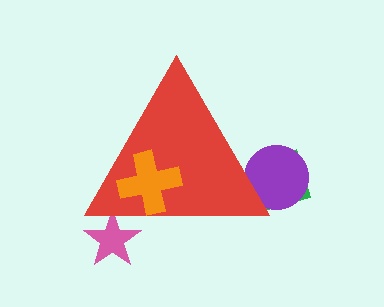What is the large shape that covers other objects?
A red triangle.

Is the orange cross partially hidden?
No, the orange cross is fully visible.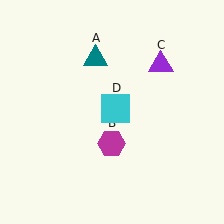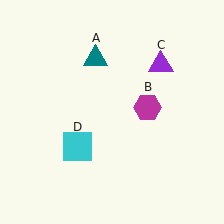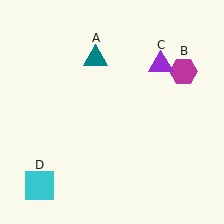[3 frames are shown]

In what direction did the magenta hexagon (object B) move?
The magenta hexagon (object B) moved up and to the right.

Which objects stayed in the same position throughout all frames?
Teal triangle (object A) and purple triangle (object C) remained stationary.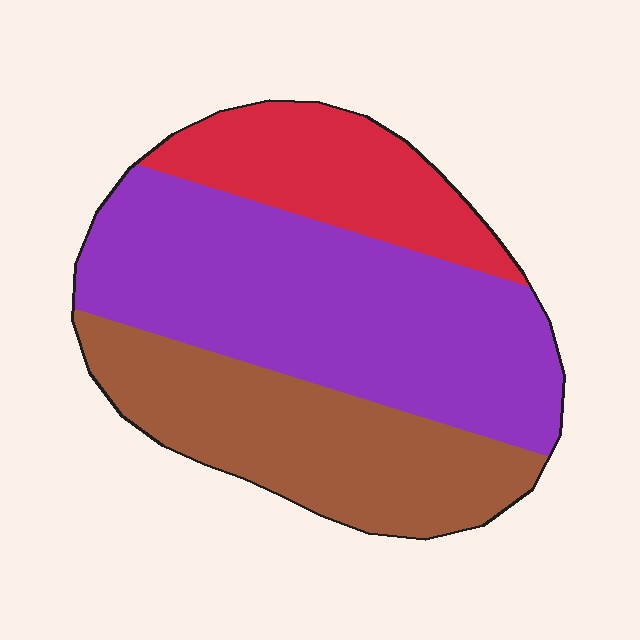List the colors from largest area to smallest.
From largest to smallest: purple, brown, red.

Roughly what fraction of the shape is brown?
Brown covers 31% of the shape.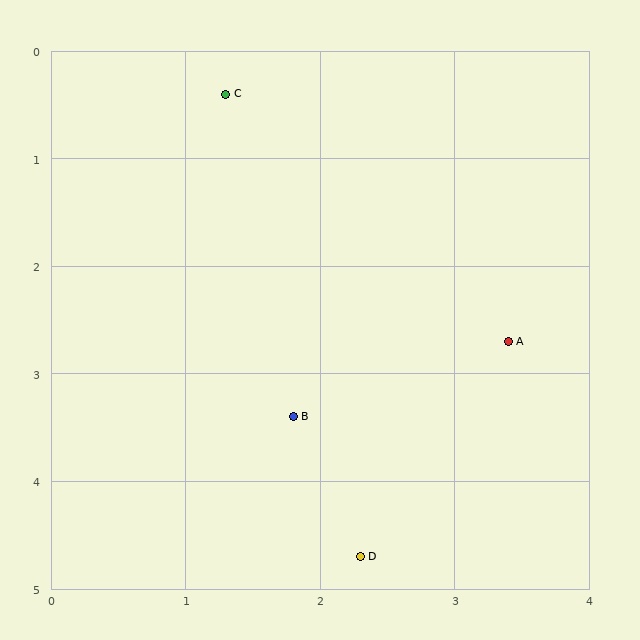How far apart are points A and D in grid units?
Points A and D are about 2.3 grid units apart.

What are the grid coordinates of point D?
Point D is at approximately (2.3, 4.7).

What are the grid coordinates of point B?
Point B is at approximately (1.8, 3.4).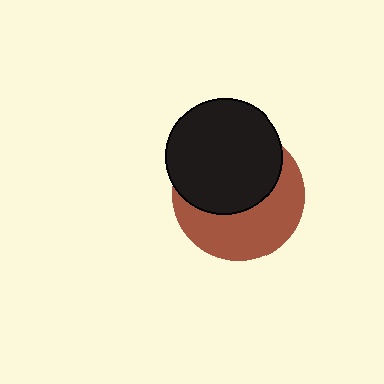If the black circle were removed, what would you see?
You would see the complete brown circle.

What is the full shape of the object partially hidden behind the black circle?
The partially hidden object is a brown circle.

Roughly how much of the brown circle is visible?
About half of it is visible (roughly 48%).